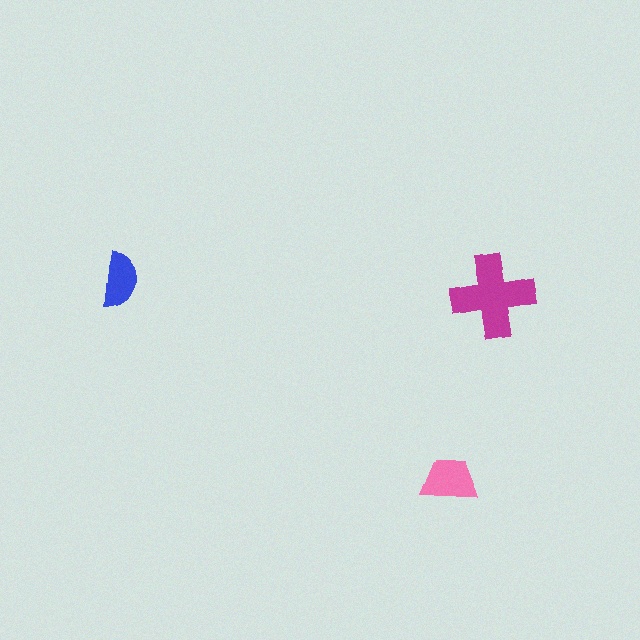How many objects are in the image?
There are 3 objects in the image.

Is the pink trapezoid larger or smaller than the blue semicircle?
Larger.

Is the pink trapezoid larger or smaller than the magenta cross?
Smaller.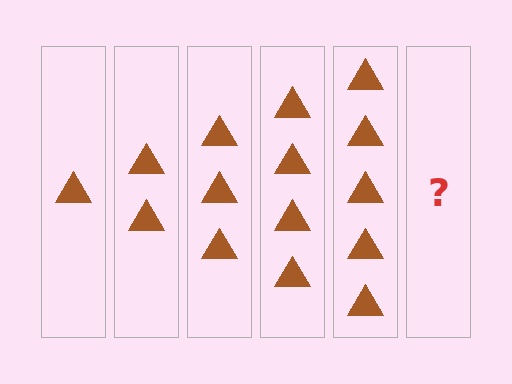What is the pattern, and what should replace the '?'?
The pattern is that each step adds one more triangle. The '?' should be 6 triangles.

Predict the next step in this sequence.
The next step is 6 triangles.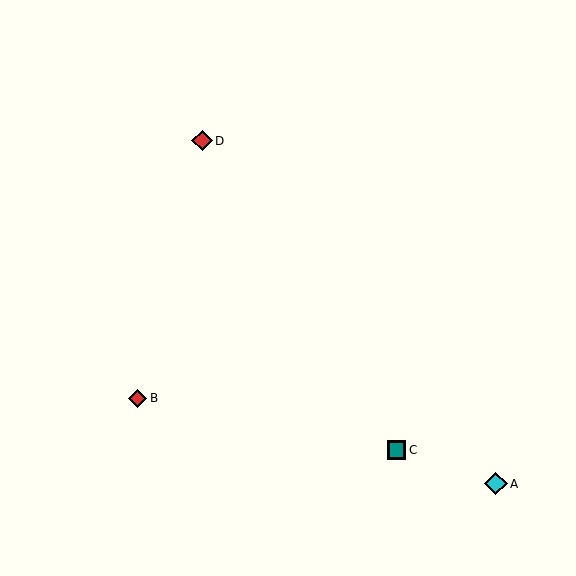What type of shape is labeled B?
Shape B is a red diamond.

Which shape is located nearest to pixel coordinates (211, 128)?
The red diamond (labeled D) at (202, 141) is nearest to that location.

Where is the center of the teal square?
The center of the teal square is at (397, 450).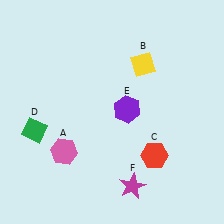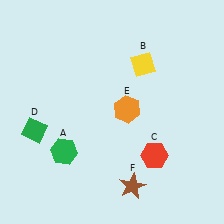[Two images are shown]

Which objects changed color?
A changed from pink to green. E changed from purple to orange. F changed from magenta to brown.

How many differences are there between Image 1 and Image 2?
There are 3 differences between the two images.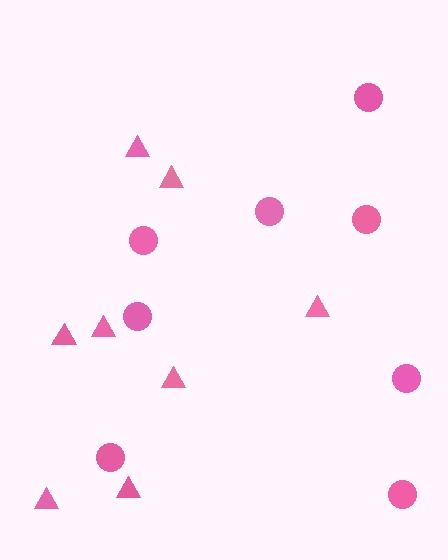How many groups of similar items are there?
There are 2 groups: one group of triangles (8) and one group of circles (8).